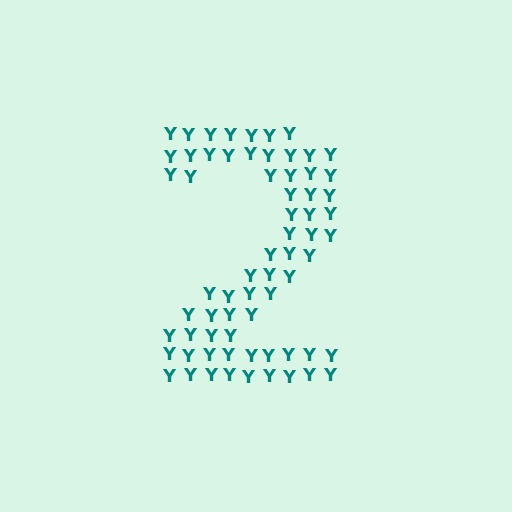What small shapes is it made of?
It is made of small letter Y's.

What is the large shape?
The large shape is the digit 2.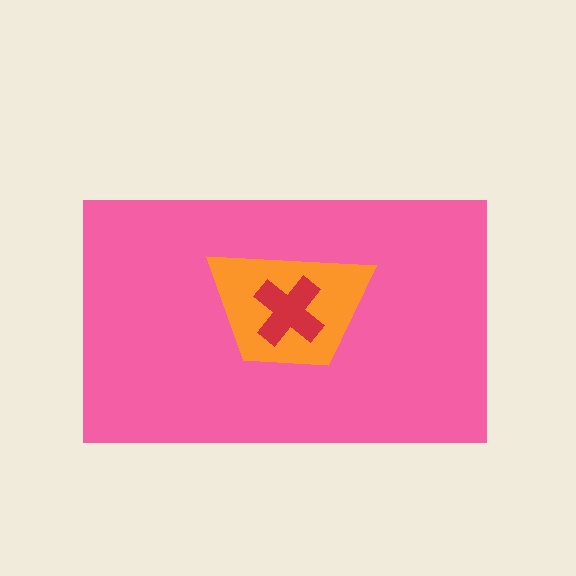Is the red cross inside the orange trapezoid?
Yes.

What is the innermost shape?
The red cross.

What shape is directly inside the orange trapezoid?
The red cross.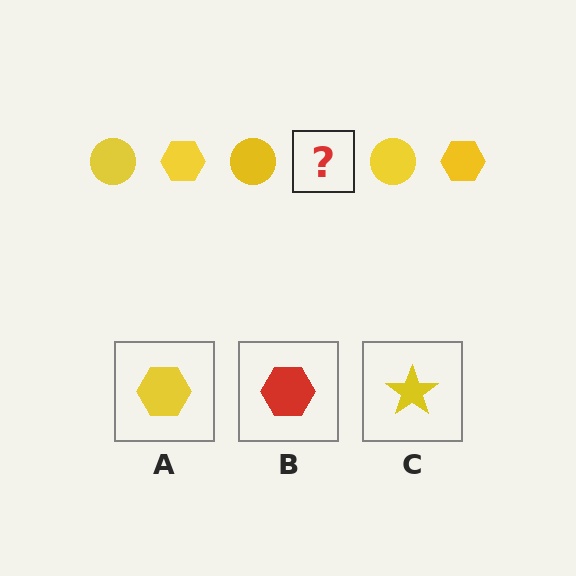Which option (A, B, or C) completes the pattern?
A.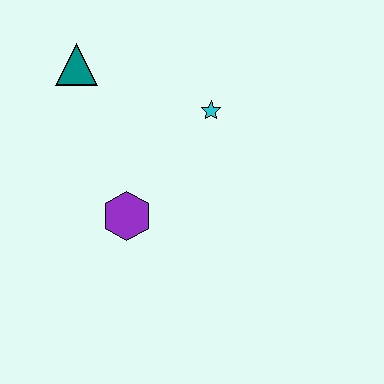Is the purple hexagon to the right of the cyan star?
No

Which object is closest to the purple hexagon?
The cyan star is closest to the purple hexagon.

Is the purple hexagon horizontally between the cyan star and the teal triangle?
Yes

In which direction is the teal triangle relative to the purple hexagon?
The teal triangle is above the purple hexagon.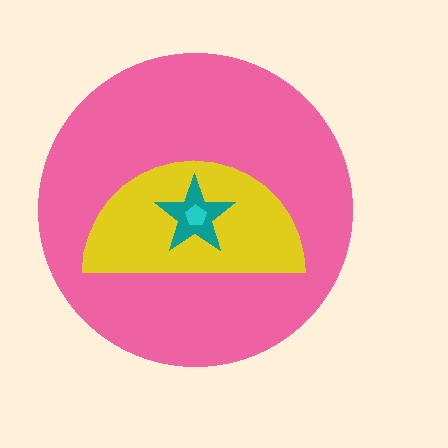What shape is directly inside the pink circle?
The yellow semicircle.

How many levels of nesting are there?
4.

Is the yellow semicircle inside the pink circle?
Yes.